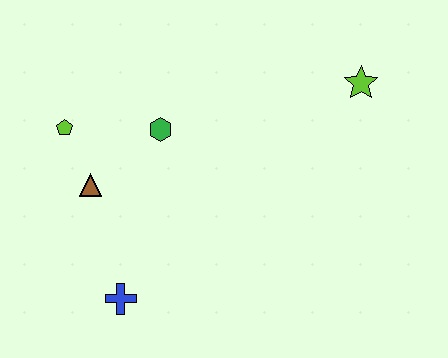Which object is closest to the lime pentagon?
The brown triangle is closest to the lime pentagon.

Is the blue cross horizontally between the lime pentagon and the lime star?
Yes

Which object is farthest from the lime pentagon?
The lime star is farthest from the lime pentagon.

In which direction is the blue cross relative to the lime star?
The blue cross is to the left of the lime star.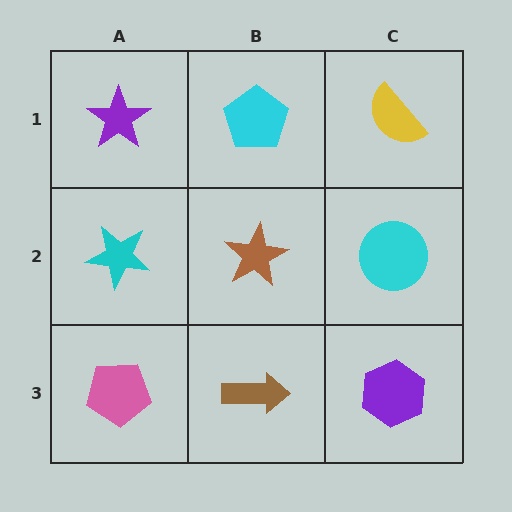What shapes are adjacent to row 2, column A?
A purple star (row 1, column A), a pink pentagon (row 3, column A), a brown star (row 2, column B).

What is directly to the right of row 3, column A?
A brown arrow.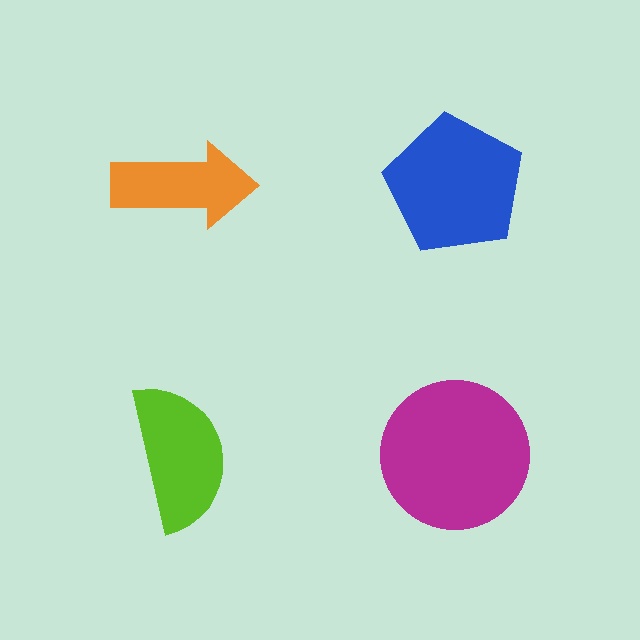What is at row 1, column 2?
A blue pentagon.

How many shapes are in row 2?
2 shapes.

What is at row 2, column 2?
A magenta circle.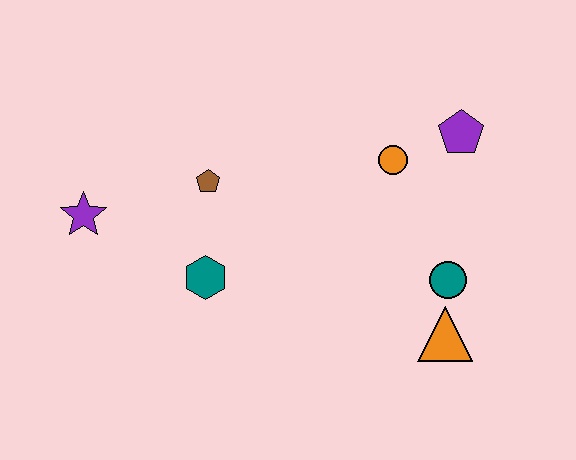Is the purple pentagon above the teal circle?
Yes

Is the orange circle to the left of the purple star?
No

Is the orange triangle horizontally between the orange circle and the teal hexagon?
No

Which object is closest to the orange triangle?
The teal circle is closest to the orange triangle.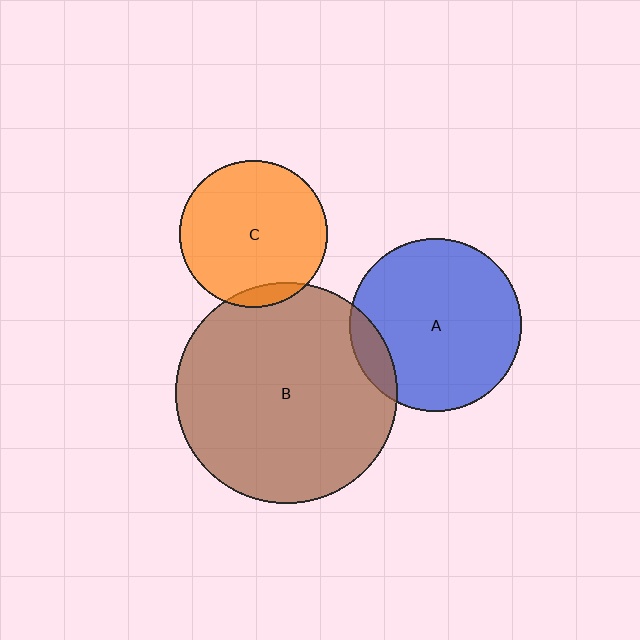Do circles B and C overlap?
Yes.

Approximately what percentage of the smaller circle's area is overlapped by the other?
Approximately 5%.